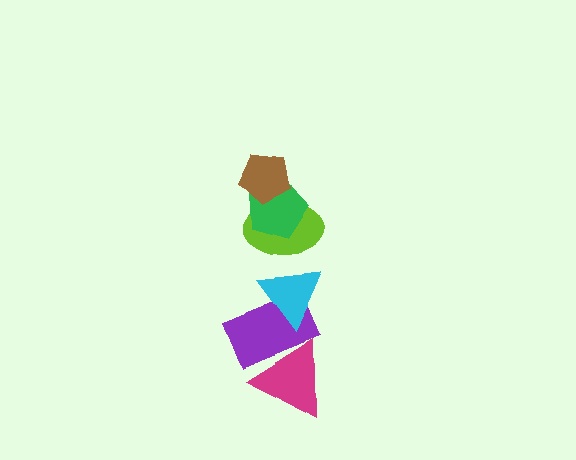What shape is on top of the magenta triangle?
The purple rectangle is on top of the magenta triangle.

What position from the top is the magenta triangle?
The magenta triangle is 6th from the top.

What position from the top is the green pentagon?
The green pentagon is 2nd from the top.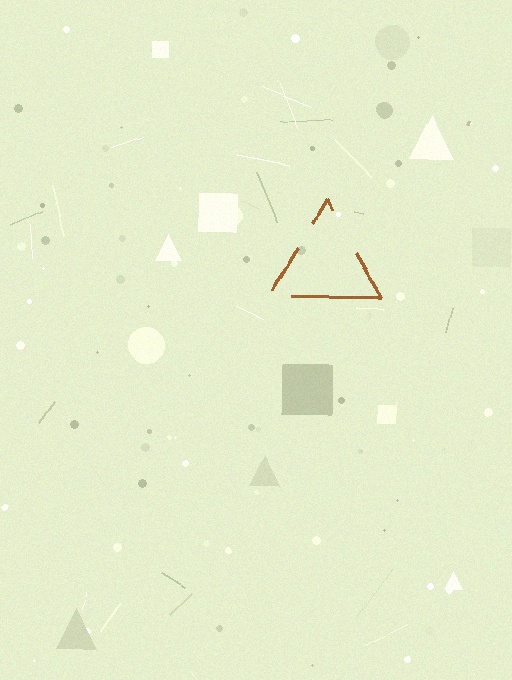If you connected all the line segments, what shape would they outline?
They would outline a triangle.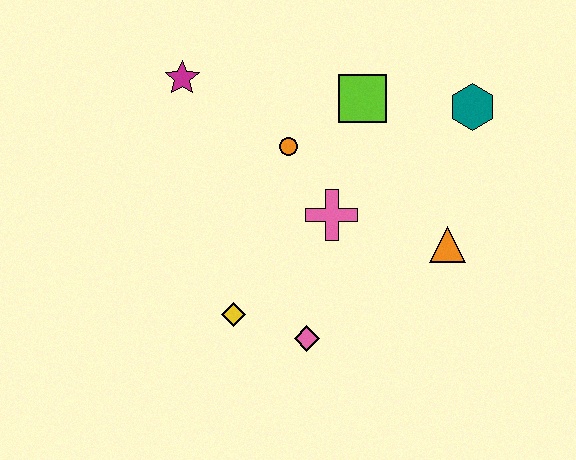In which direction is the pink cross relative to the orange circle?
The pink cross is below the orange circle.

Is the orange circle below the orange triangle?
No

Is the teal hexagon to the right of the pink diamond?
Yes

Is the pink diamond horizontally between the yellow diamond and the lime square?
Yes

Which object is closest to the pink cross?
The orange circle is closest to the pink cross.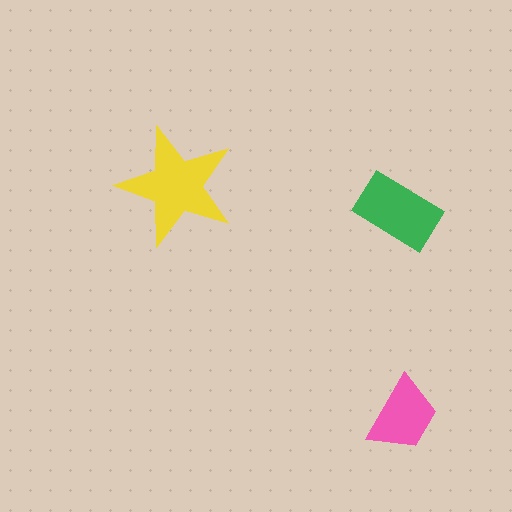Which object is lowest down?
The pink trapezoid is bottommost.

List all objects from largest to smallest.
The yellow star, the green rectangle, the pink trapezoid.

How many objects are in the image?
There are 3 objects in the image.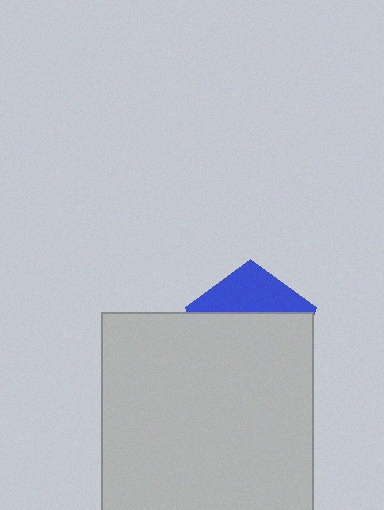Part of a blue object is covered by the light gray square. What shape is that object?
It is a pentagon.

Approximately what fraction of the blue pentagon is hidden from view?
Roughly 68% of the blue pentagon is hidden behind the light gray square.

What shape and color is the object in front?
The object in front is a light gray square.